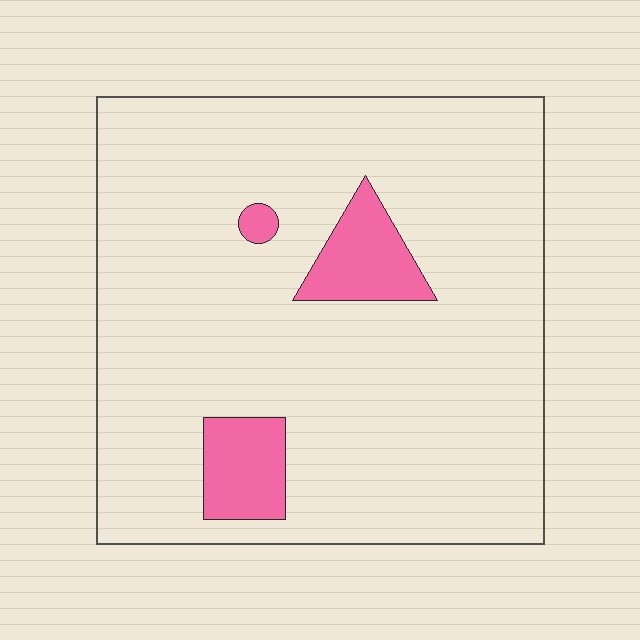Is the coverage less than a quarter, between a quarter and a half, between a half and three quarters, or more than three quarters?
Less than a quarter.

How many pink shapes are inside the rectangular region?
3.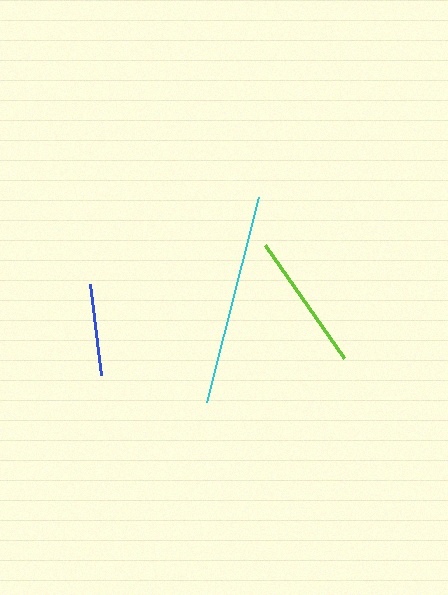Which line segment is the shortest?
The blue line is the shortest at approximately 91 pixels.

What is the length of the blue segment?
The blue segment is approximately 91 pixels long.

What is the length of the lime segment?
The lime segment is approximately 138 pixels long.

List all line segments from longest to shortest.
From longest to shortest: cyan, lime, blue.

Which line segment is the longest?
The cyan line is the longest at approximately 212 pixels.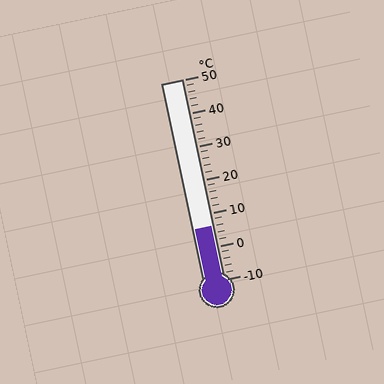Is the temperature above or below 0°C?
The temperature is above 0°C.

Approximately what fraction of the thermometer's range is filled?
The thermometer is filled to approximately 25% of its range.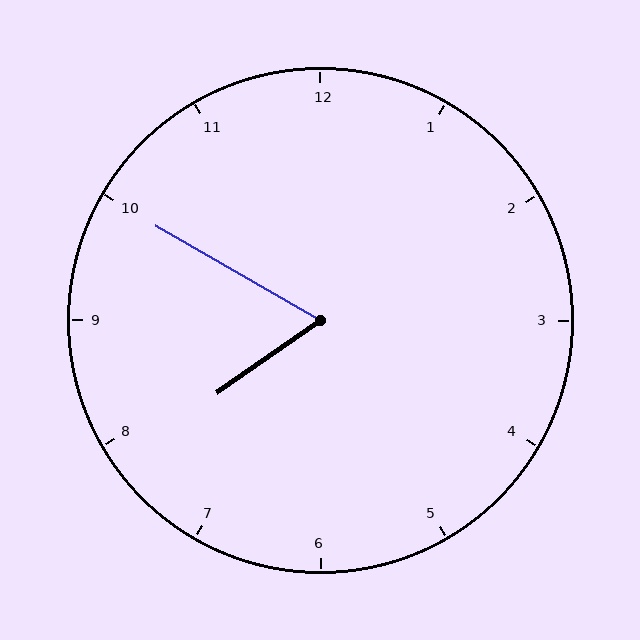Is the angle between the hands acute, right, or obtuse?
It is acute.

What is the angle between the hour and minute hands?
Approximately 65 degrees.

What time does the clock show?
7:50.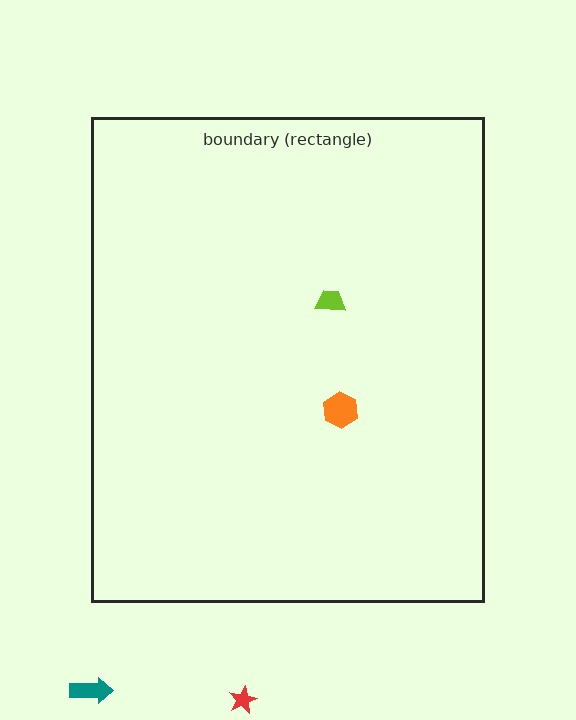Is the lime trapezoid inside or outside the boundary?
Inside.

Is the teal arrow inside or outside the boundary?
Outside.